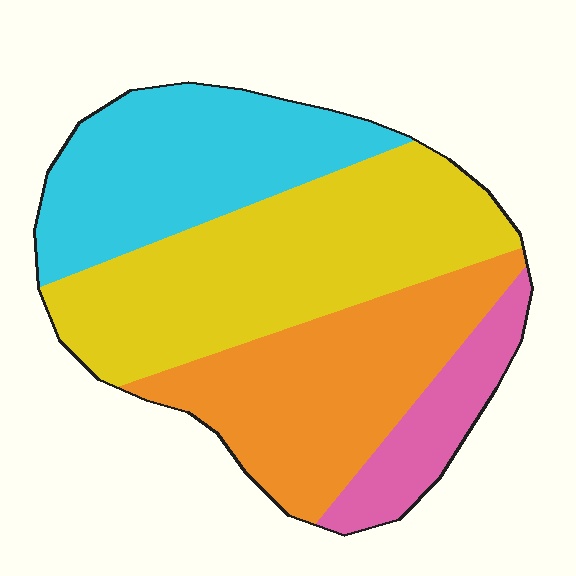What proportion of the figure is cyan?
Cyan takes up about one quarter (1/4) of the figure.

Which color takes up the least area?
Pink, at roughly 10%.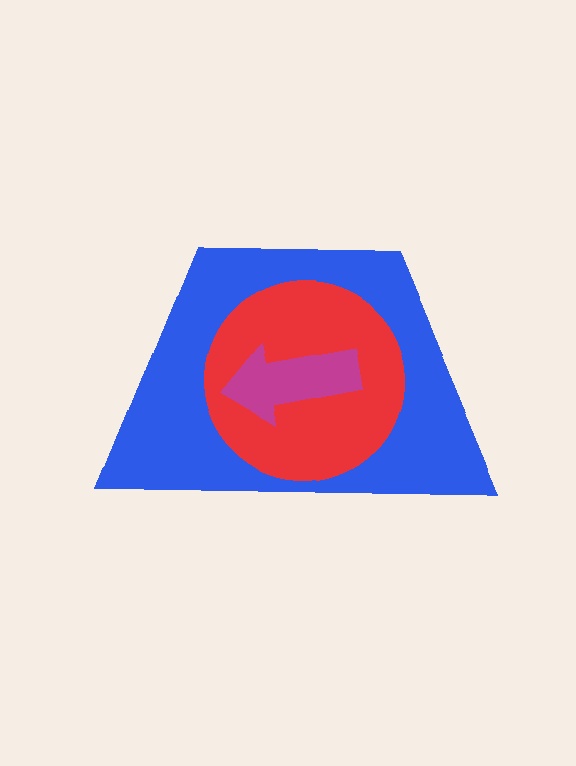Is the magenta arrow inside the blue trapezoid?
Yes.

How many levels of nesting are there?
3.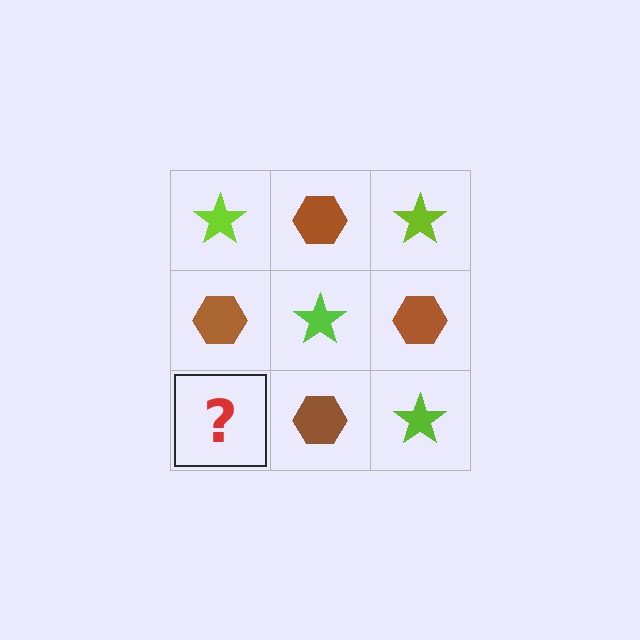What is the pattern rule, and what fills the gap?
The rule is that it alternates lime star and brown hexagon in a checkerboard pattern. The gap should be filled with a lime star.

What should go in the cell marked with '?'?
The missing cell should contain a lime star.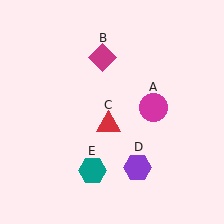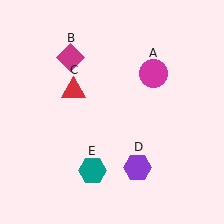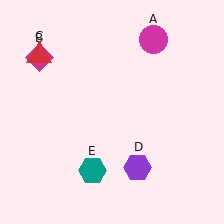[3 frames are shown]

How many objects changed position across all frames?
3 objects changed position: magenta circle (object A), magenta diamond (object B), red triangle (object C).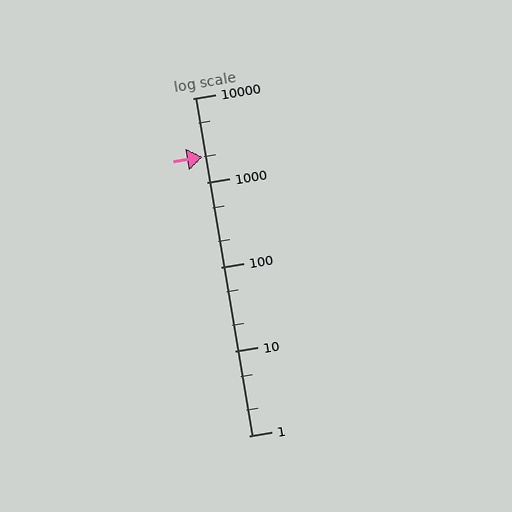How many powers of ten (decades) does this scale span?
The scale spans 4 decades, from 1 to 10000.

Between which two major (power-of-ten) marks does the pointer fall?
The pointer is between 1000 and 10000.